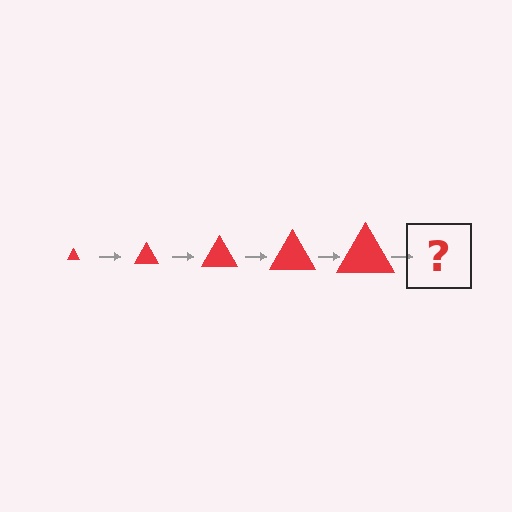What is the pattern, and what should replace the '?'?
The pattern is that the triangle gets progressively larger each step. The '?' should be a red triangle, larger than the previous one.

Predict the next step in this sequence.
The next step is a red triangle, larger than the previous one.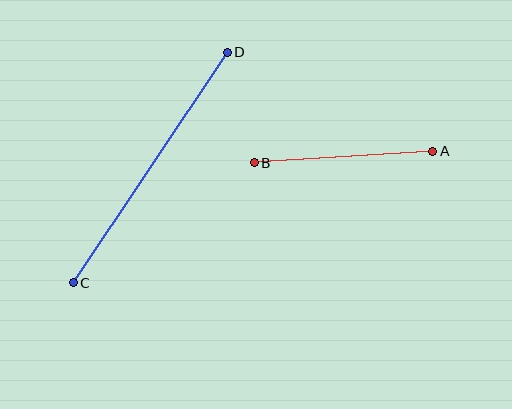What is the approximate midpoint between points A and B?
The midpoint is at approximately (343, 157) pixels.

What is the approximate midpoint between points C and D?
The midpoint is at approximately (150, 168) pixels.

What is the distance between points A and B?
The distance is approximately 179 pixels.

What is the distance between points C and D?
The distance is approximately 277 pixels.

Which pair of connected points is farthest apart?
Points C and D are farthest apart.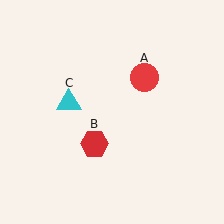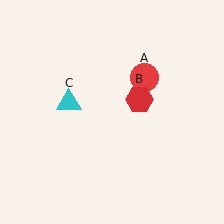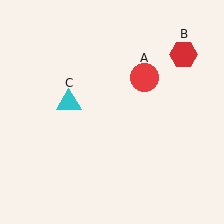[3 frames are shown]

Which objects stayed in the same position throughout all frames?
Red circle (object A) and cyan triangle (object C) remained stationary.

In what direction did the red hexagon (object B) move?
The red hexagon (object B) moved up and to the right.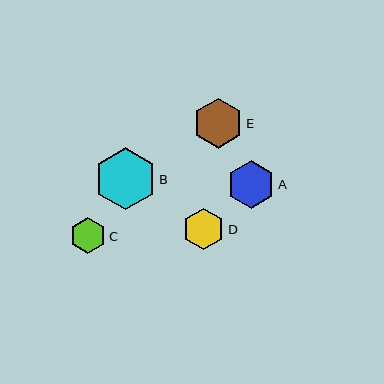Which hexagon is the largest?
Hexagon B is the largest with a size of approximately 62 pixels.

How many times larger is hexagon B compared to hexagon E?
Hexagon B is approximately 1.2 times the size of hexagon E.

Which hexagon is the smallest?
Hexagon C is the smallest with a size of approximately 36 pixels.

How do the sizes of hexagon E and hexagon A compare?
Hexagon E and hexagon A are approximately the same size.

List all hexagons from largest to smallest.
From largest to smallest: B, E, A, D, C.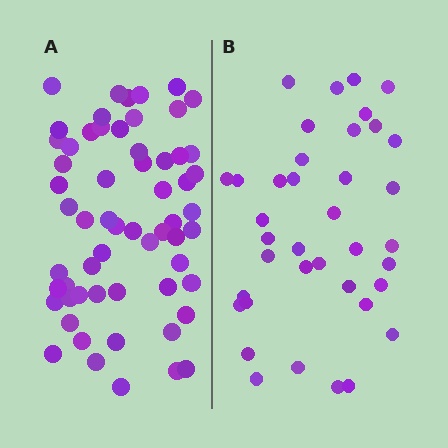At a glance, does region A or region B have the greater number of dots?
Region A (the left region) has more dots.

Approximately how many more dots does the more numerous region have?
Region A has approximately 20 more dots than region B.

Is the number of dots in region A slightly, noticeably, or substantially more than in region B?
Region A has substantially more. The ratio is roughly 1.6 to 1.